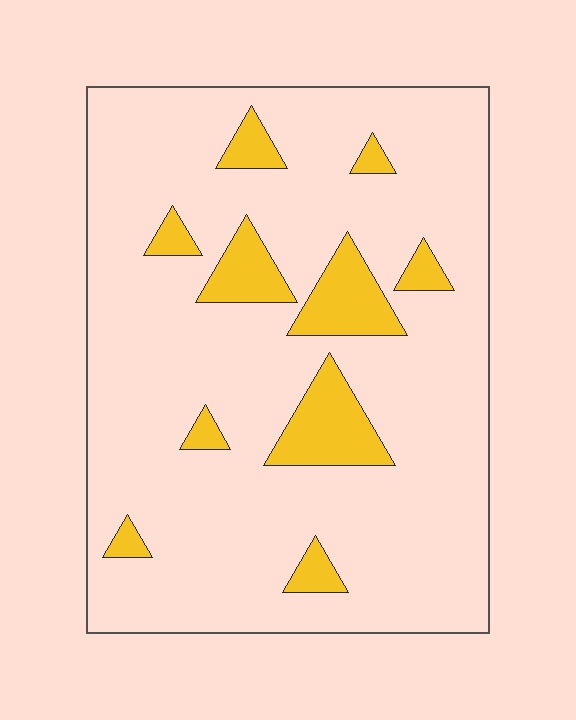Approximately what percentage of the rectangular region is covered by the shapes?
Approximately 15%.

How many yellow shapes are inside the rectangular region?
10.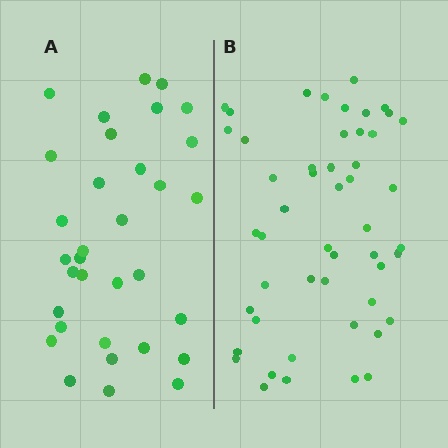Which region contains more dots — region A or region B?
Region B (the right region) has more dots.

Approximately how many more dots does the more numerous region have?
Region B has approximately 15 more dots than region A.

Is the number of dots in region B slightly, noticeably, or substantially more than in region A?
Region B has substantially more. The ratio is roughly 1.5 to 1.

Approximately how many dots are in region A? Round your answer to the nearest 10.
About 30 dots. (The exact count is 33, which rounds to 30.)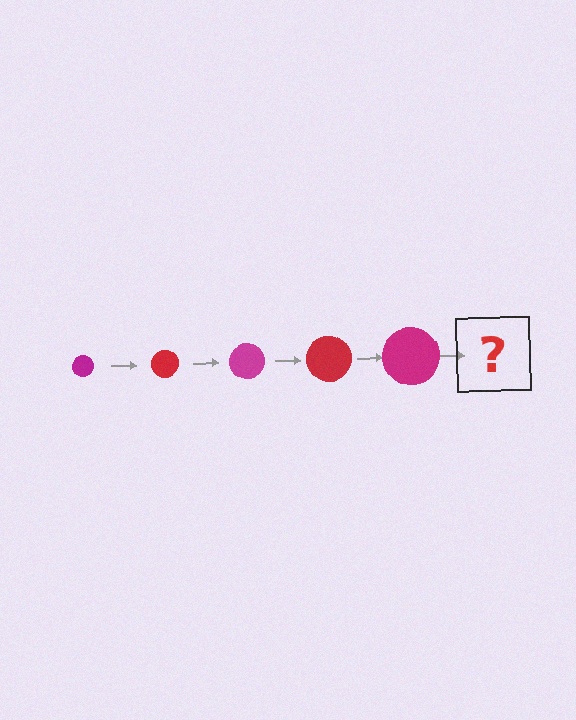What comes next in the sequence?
The next element should be a red circle, larger than the previous one.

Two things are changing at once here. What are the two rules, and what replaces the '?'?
The two rules are that the circle grows larger each step and the color cycles through magenta and red. The '?' should be a red circle, larger than the previous one.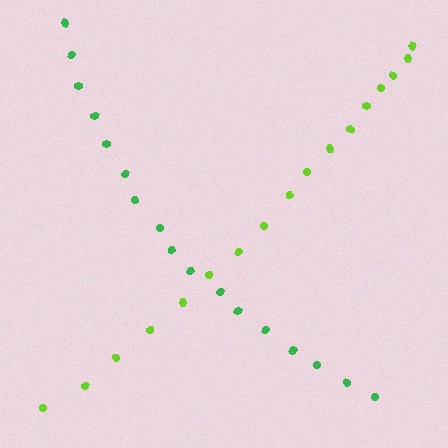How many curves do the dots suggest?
There are 2 distinct paths.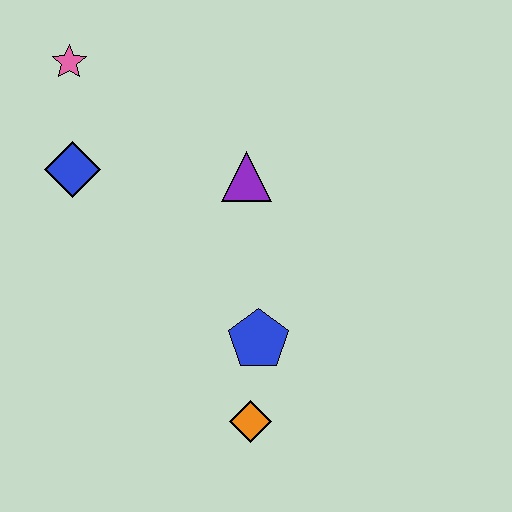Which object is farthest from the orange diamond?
The pink star is farthest from the orange diamond.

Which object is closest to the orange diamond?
The blue pentagon is closest to the orange diamond.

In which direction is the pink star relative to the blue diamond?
The pink star is above the blue diamond.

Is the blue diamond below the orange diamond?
No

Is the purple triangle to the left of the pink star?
No